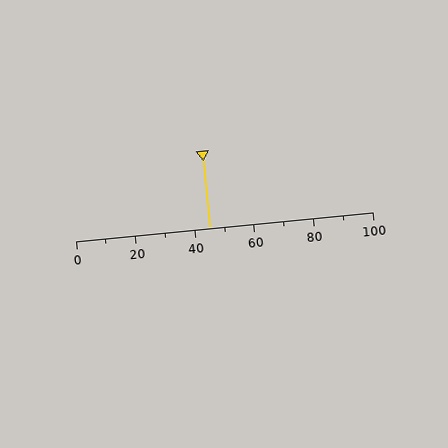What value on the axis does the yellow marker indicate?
The marker indicates approximately 45.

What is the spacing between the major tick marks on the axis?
The major ticks are spaced 20 apart.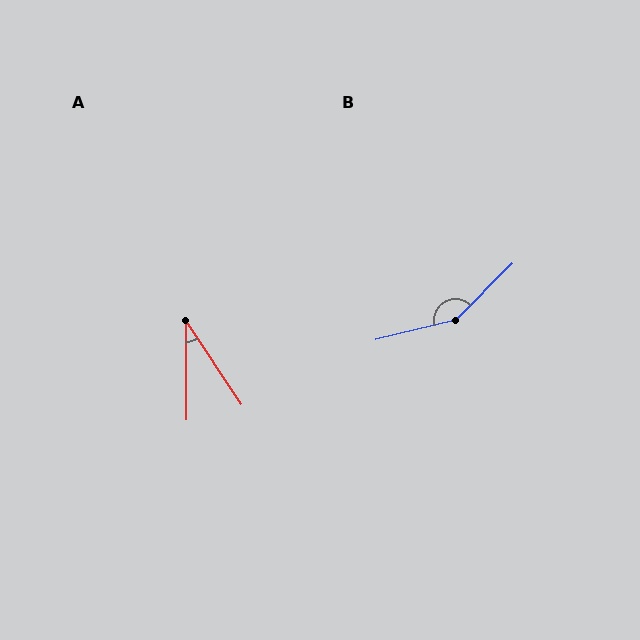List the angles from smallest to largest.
A (33°), B (149°).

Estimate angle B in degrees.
Approximately 149 degrees.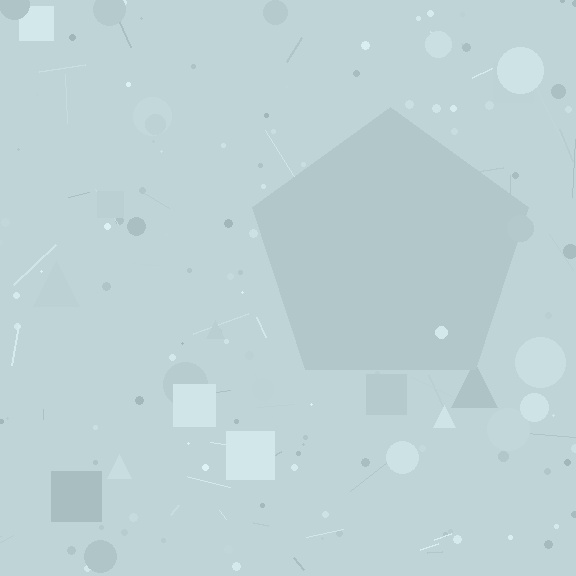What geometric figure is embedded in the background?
A pentagon is embedded in the background.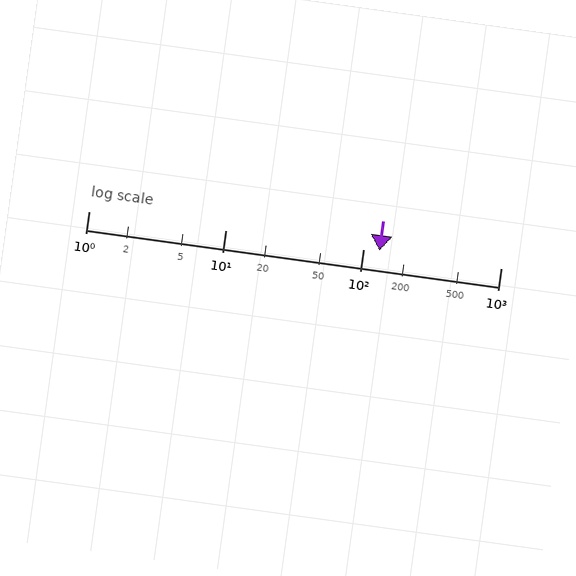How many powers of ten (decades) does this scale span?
The scale spans 3 decades, from 1 to 1000.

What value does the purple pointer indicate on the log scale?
The pointer indicates approximately 130.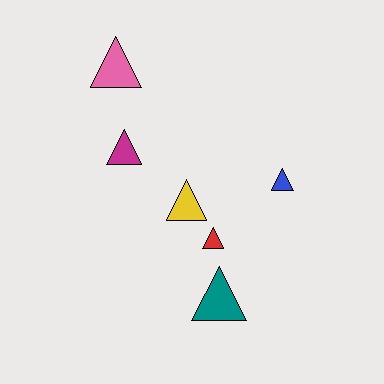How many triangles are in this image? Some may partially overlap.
There are 6 triangles.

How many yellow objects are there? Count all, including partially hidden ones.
There is 1 yellow object.